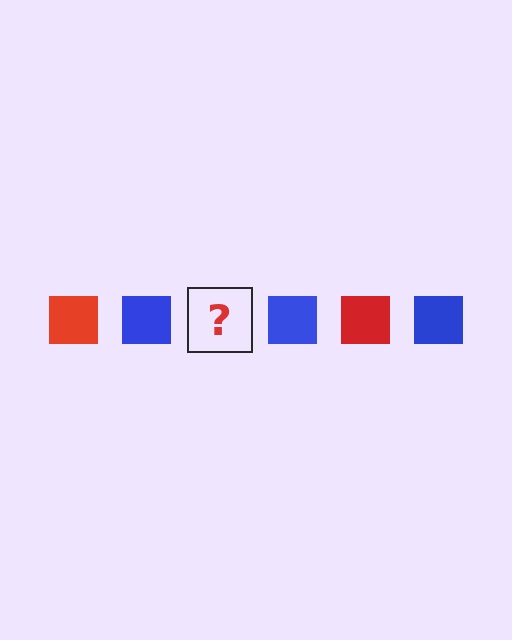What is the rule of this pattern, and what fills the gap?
The rule is that the pattern cycles through red, blue squares. The gap should be filled with a red square.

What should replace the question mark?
The question mark should be replaced with a red square.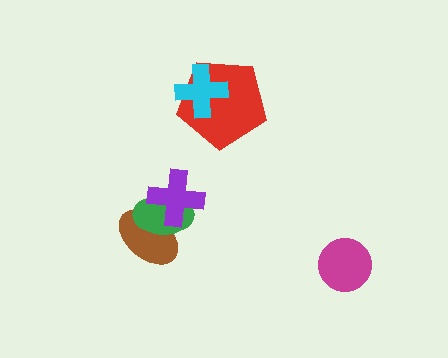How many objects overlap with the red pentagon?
1 object overlaps with the red pentagon.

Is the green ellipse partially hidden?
Yes, it is partially covered by another shape.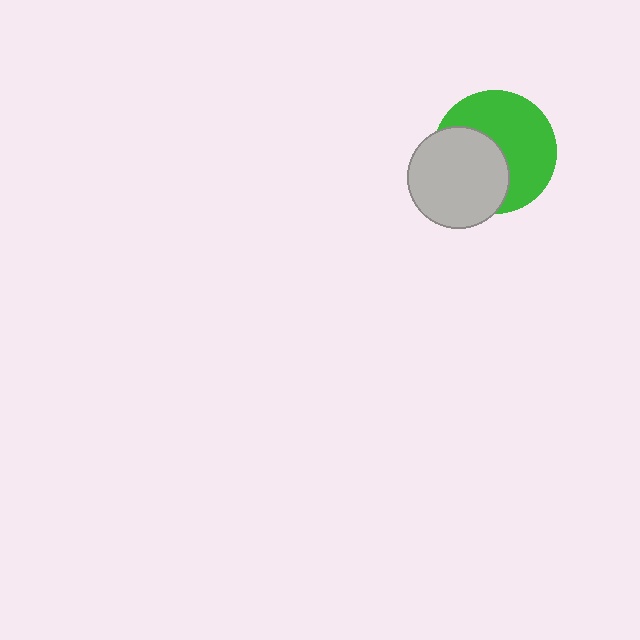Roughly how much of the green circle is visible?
About half of it is visible (roughly 58%).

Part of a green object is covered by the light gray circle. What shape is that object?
It is a circle.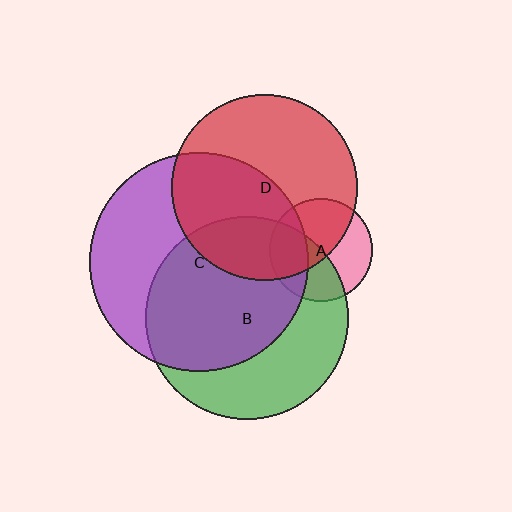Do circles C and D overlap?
Yes.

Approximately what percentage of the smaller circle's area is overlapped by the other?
Approximately 45%.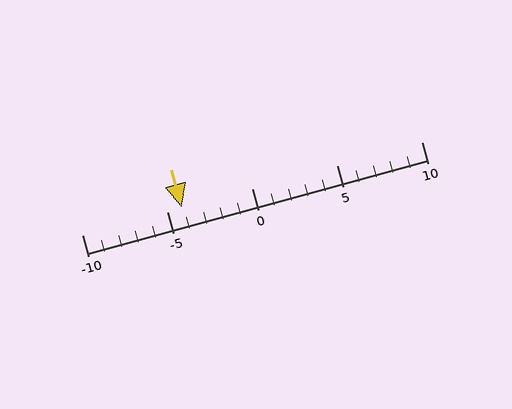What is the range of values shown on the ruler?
The ruler shows values from -10 to 10.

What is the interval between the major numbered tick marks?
The major tick marks are spaced 5 units apart.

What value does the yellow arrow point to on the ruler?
The yellow arrow points to approximately -4.